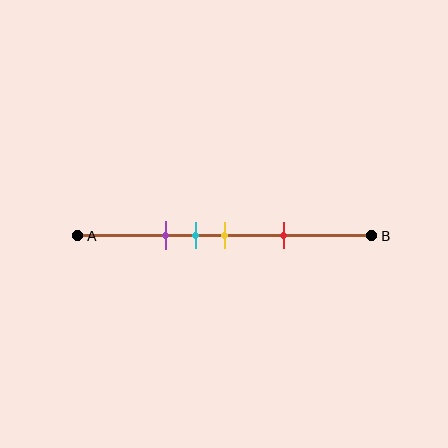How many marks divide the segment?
There are 4 marks dividing the segment.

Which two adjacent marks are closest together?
The cyan and yellow marks are the closest adjacent pair.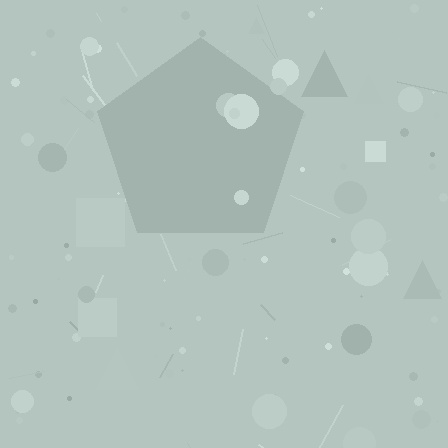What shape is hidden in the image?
A pentagon is hidden in the image.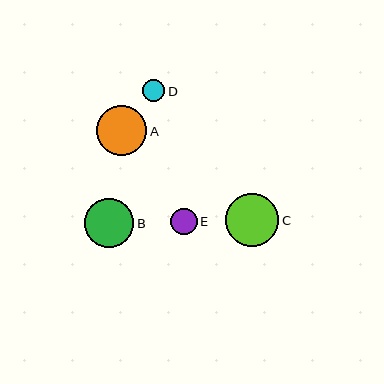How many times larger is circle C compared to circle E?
Circle C is approximately 2.0 times the size of circle E.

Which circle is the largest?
Circle C is the largest with a size of approximately 53 pixels.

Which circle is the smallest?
Circle D is the smallest with a size of approximately 22 pixels.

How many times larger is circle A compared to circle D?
Circle A is approximately 2.3 times the size of circle D.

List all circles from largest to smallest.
From largest to smallest: C, A, B, E, D.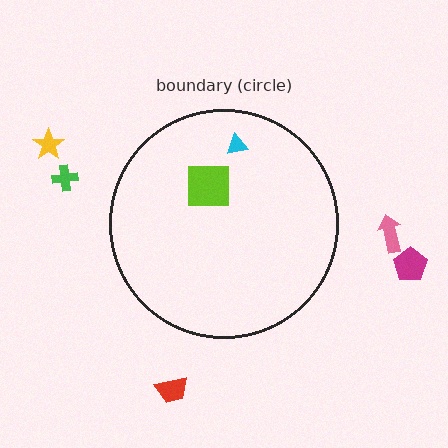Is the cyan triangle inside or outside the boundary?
Inside.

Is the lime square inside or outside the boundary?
Inside.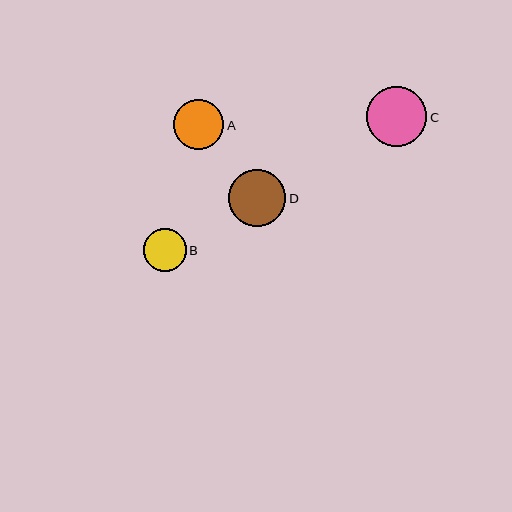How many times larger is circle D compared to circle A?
Circle D is approximately 1.1 times the size of circle A.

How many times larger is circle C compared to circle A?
Circle C is approximately 1.2 times the size of circle A.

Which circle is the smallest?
Circle B is the smallest with a size of approximately 43 pixels.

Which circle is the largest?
Circle C is the largest with a size of approximately 60 pixels.